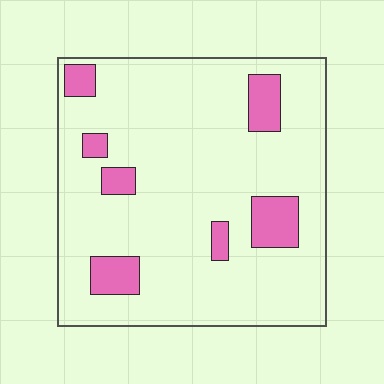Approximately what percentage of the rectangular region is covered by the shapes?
Approximately 15%.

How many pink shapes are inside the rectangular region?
7.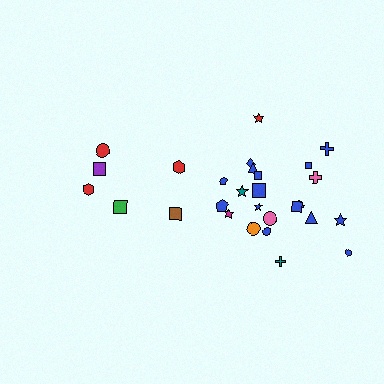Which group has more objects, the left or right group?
The right group.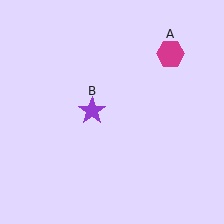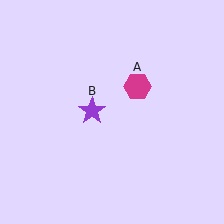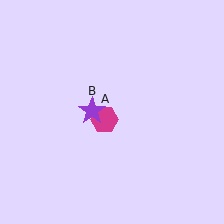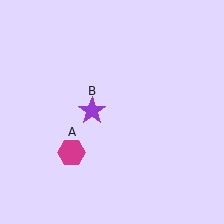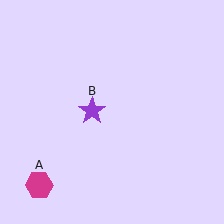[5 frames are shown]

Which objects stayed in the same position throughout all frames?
Purple star (object B) remained stationary.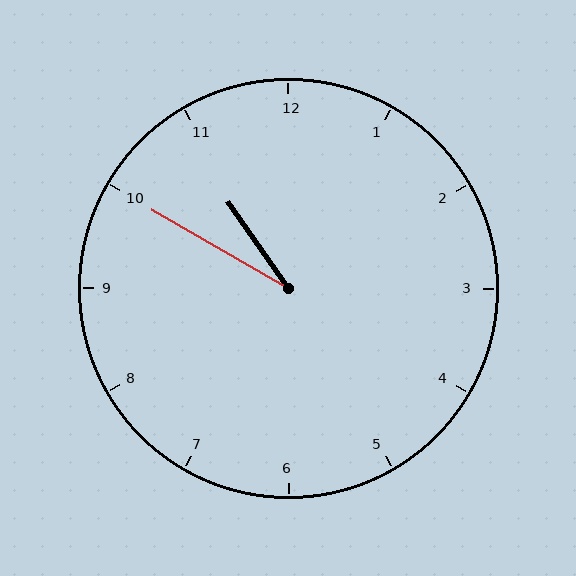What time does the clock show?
10:50.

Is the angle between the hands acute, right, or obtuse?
It is acute.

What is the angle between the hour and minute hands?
Approximately 25 degrees.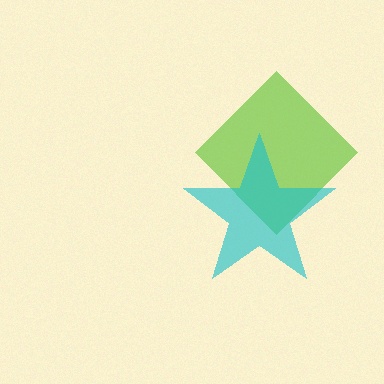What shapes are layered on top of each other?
The layered shapes are: a lime diamond, a cyan star.